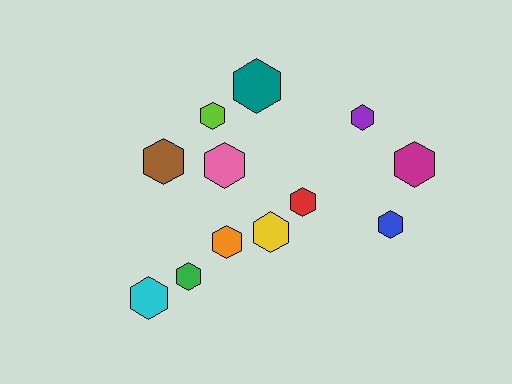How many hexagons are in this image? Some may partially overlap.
There are 12 hexagons.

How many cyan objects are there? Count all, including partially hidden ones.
There is 1 cyan object.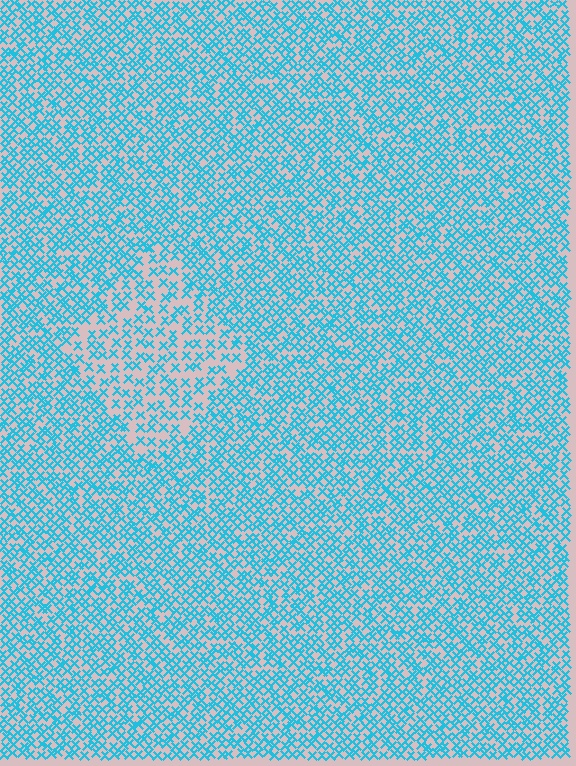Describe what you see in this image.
The image contains small cyan elements arranged at two different densities. A diamond-shaped region is visible where the elements are less densely packed than the surrounding area.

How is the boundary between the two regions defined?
The boundary is defined by a change in element density (approximately 1.8x ratio). All elements are the same color, size, and shape.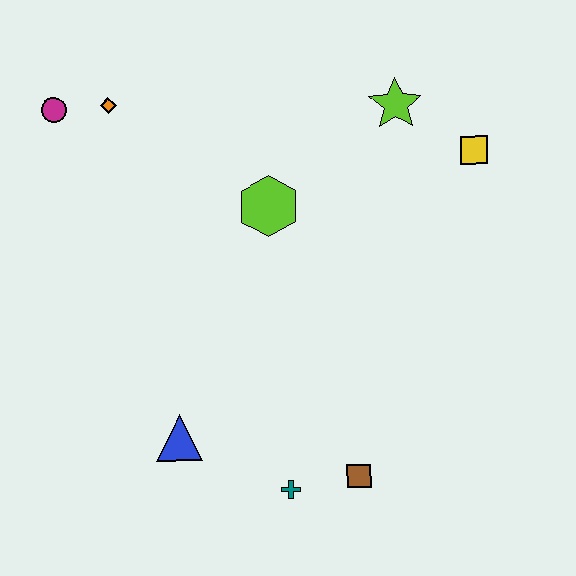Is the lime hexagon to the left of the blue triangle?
No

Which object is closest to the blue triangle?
The teal cross is closest to the blue triangle.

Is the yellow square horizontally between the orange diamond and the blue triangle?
No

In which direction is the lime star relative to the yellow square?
The lime star is to the left of the yellow square.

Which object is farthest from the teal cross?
The magenta circle is farthest from the teal cross.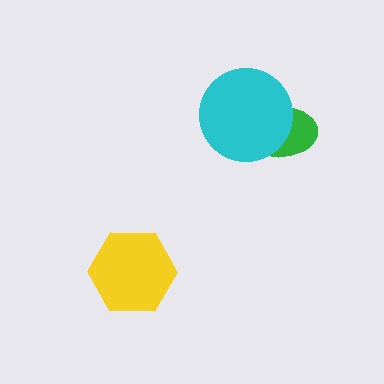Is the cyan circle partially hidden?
No, no other shape covers it.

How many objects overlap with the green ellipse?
1 object overlaps with the green ellipse.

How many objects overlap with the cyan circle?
1 object overlaps with the cyan circle.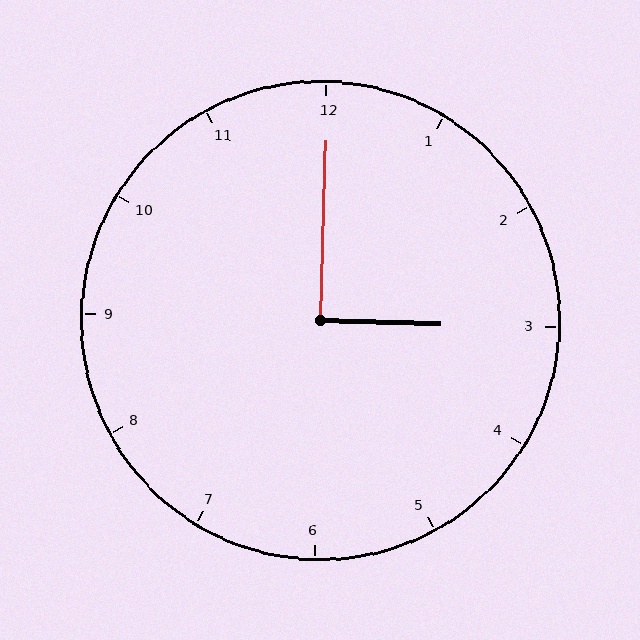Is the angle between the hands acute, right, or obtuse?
It is right.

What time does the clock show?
3:00.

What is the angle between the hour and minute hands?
Approximately 90 degrees.